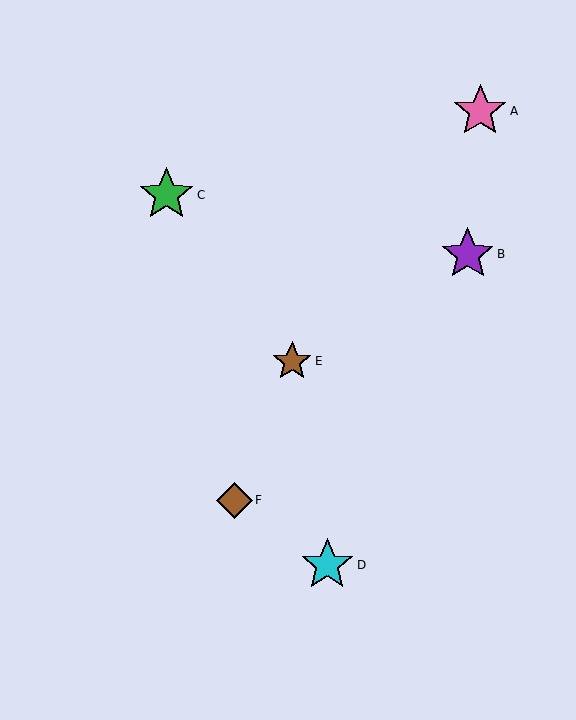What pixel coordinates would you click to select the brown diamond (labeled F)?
Click at (234, 500) to select the brown diamond F.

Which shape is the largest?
The green star (labeled C) is the largest.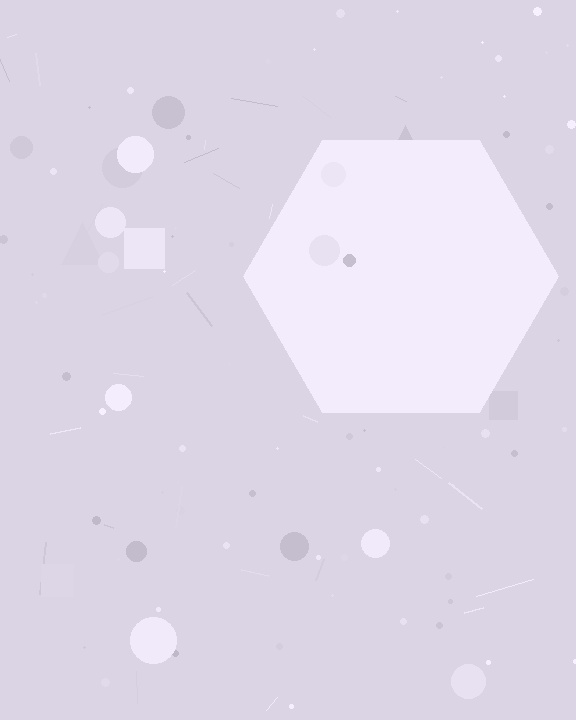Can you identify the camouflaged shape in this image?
The camouflaged shape is a hexagon.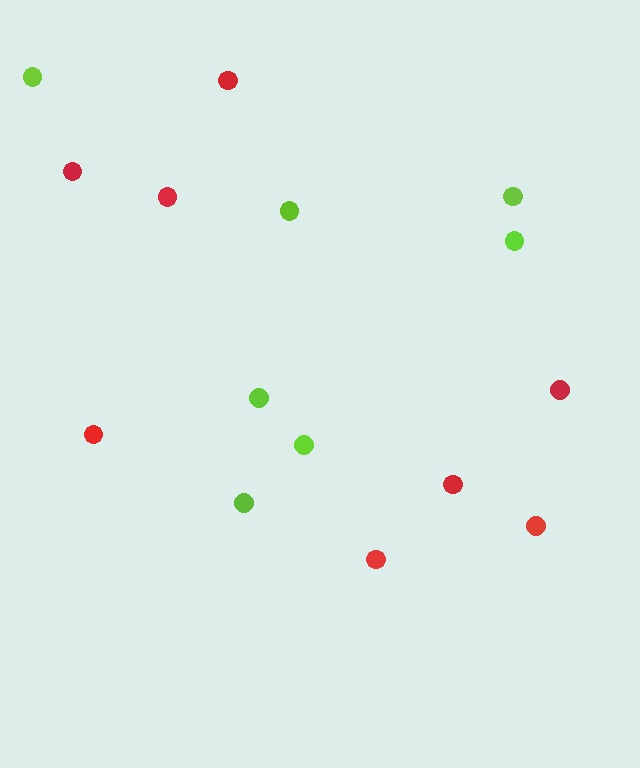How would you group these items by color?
There are 2 groups: one group of lime circles (7) and one group of red circles (8).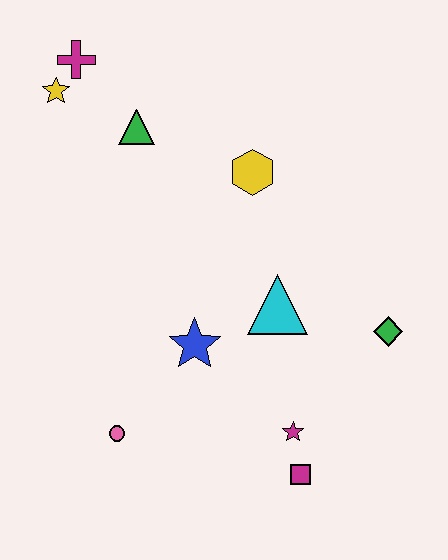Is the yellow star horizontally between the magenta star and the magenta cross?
No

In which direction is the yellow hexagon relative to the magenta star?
The yellow hexagon is above the magenta star.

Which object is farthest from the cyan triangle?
The magenta cross is farthest from the cyan triangle.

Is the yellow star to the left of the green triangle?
Yes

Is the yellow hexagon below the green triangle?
Yes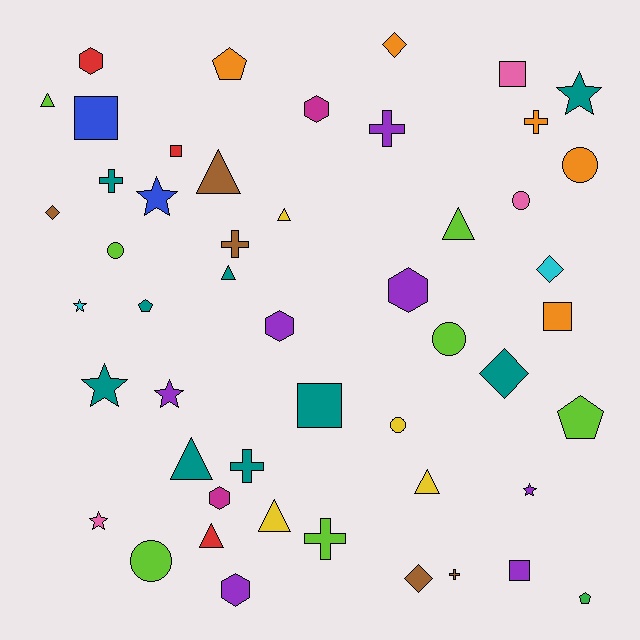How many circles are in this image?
There are 6 circles.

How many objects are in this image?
There are 50 objects.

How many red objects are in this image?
There are 3 red objects.